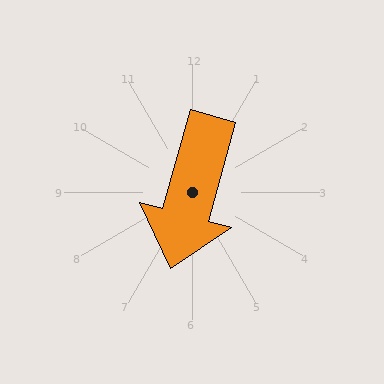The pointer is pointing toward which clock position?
Roughly 7 o'clock.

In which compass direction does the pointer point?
South.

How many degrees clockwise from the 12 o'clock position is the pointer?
Approximately 195 degrees.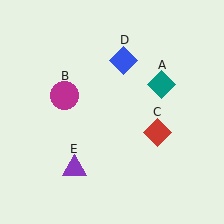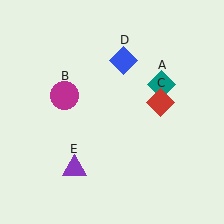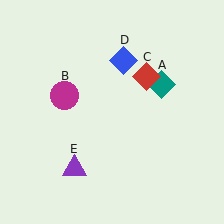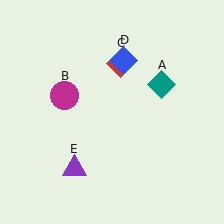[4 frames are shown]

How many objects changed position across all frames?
1 object changed position: red diamond (object C).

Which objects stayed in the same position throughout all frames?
Teal diamond (object A) and magenta circle (object B) and blue diamond (object D) and purple triangle (object E) remained stationary.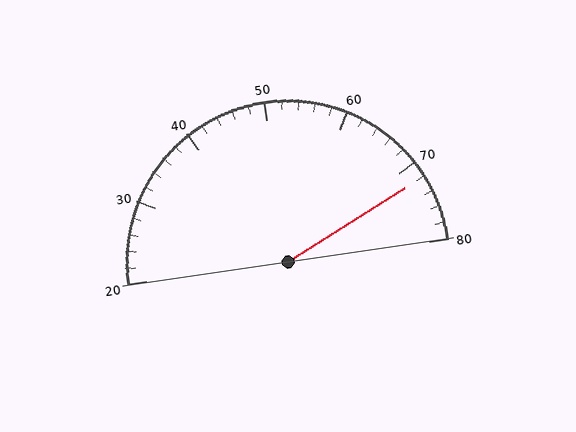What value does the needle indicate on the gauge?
The needle indicates approximately 72.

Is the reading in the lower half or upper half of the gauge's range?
The reading is in the upper half of the range (20 to 80).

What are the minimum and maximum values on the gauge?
The gauge ranges from 20 to 80.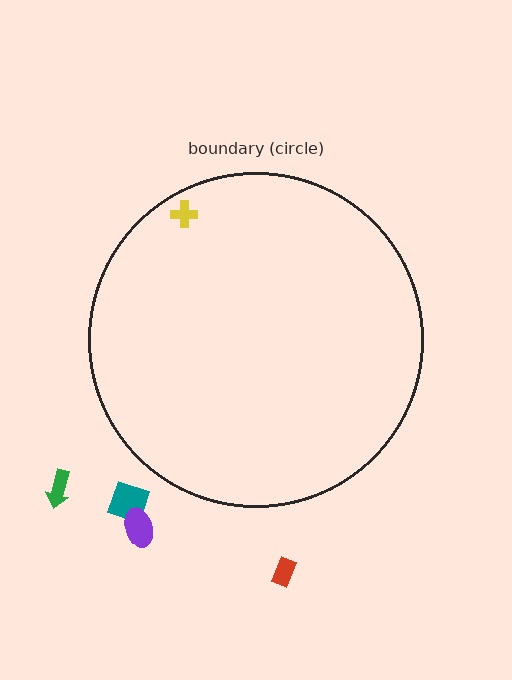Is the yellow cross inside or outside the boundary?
Inside.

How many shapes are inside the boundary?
1 inside, 4 outside.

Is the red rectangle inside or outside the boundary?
Outside.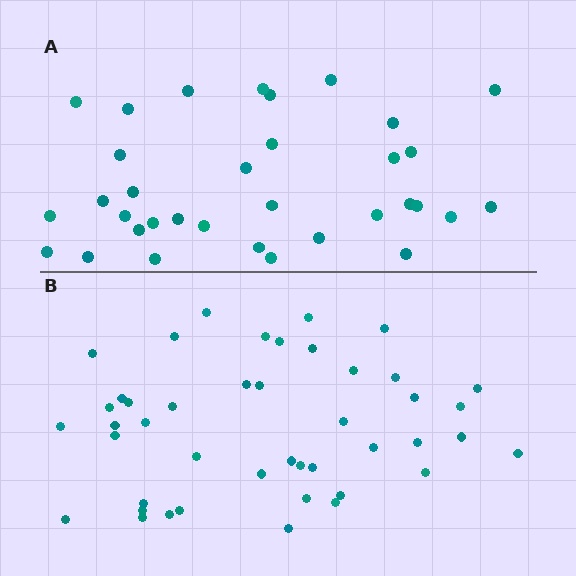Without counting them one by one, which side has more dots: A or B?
Region B (the bottom region) has more dots.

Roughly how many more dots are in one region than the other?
Region B has roughly 10 or so more dots than region A.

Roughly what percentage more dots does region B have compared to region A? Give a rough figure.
About 30% more.